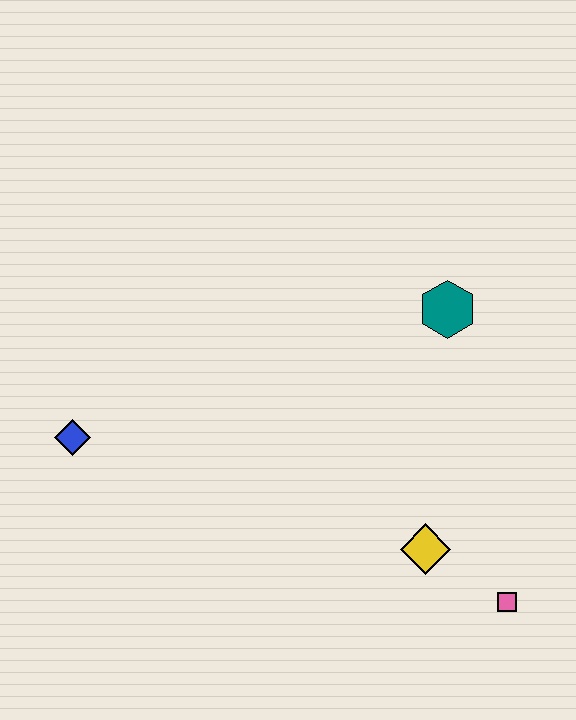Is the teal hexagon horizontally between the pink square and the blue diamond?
Yes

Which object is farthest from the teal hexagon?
The blue diamond is farthest from the teal hexagon.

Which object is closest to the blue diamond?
The yellow diamond is closest to the blue diamond.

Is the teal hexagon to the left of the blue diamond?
No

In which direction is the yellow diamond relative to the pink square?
The yellow diamond is to the left of the pink square.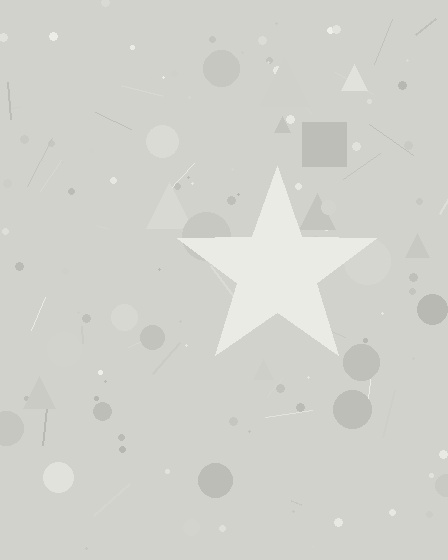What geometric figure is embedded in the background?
A star is embedded in the background.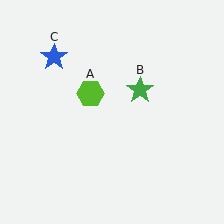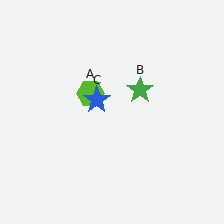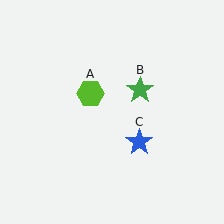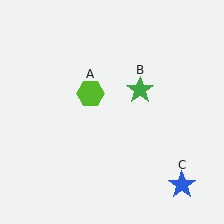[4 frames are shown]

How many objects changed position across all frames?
1 object changed position: blue star (object C).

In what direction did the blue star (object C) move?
The blue star (object C) moved down and to the right.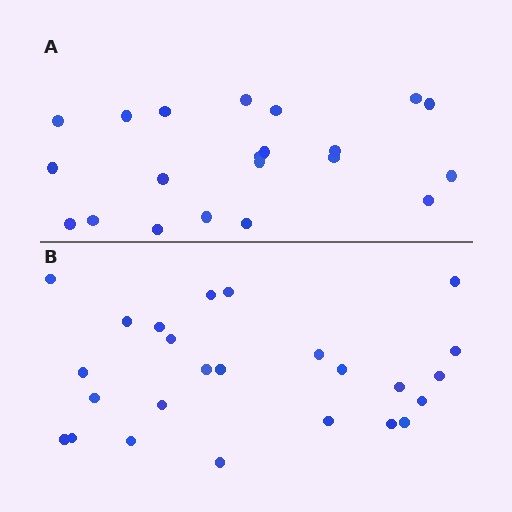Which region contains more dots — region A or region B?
Region B (the bottom region) has more dots.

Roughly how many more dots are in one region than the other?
Region B has about 4 more dots than region A.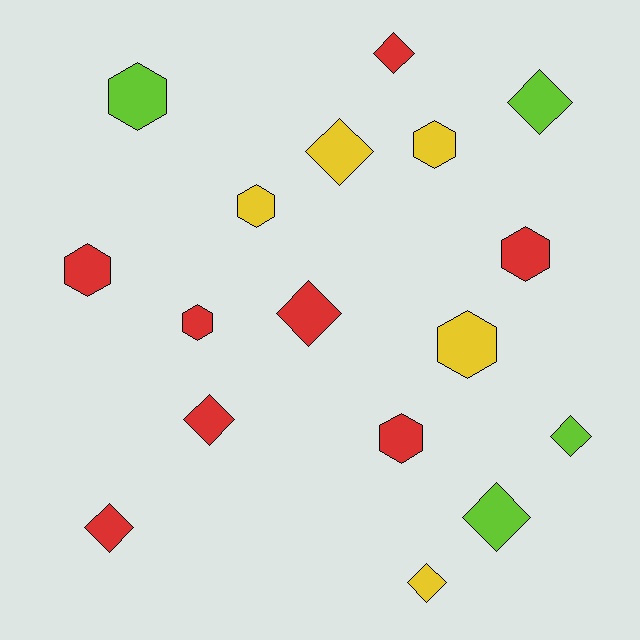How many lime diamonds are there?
There are 3 lime diamonds.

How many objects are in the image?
There are 17 objects.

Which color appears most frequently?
Red, with 8 objects.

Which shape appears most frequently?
Diamond, with 9 objects.